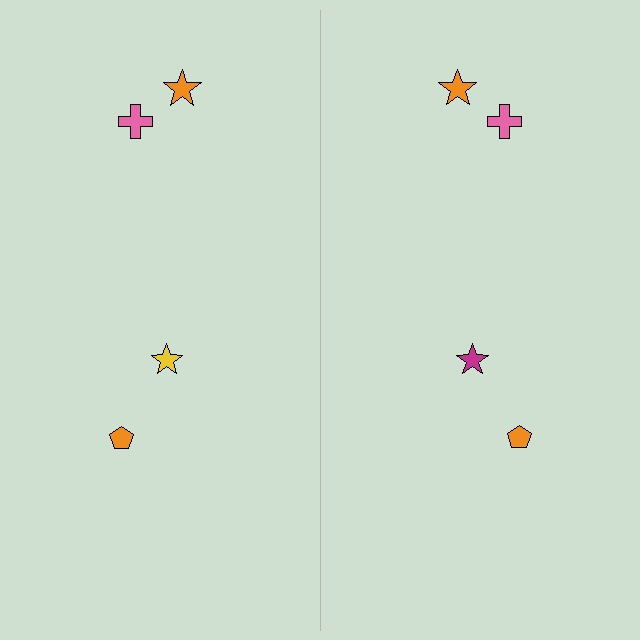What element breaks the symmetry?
The magenta star on the right side breaks the symmetry — its mirror counterpart is yellow.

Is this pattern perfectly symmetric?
No, the pattern is not perfectly symmetric. The magenta star on the right side breaks the symmetry — its mirror counterpart is yellow.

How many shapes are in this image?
There are 8 shapes in this image.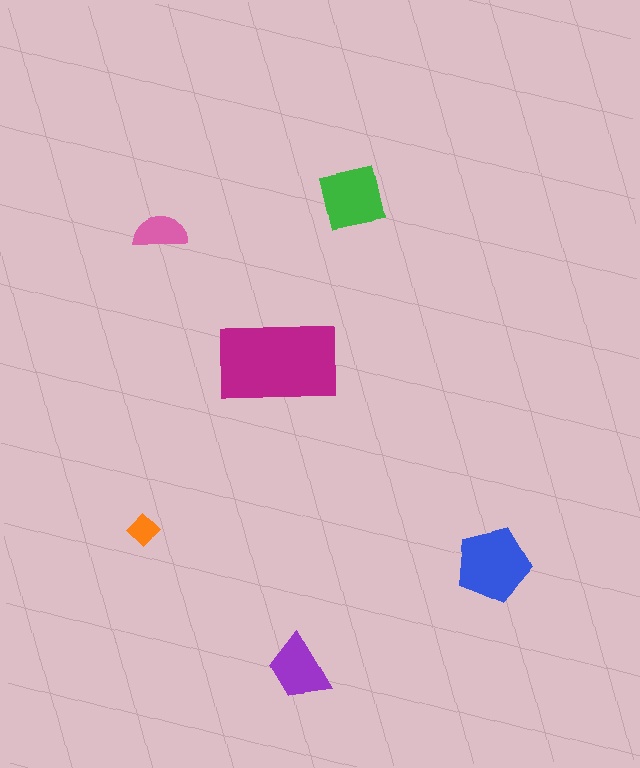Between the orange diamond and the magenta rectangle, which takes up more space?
The magenta rectangle.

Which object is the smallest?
The orange diamond.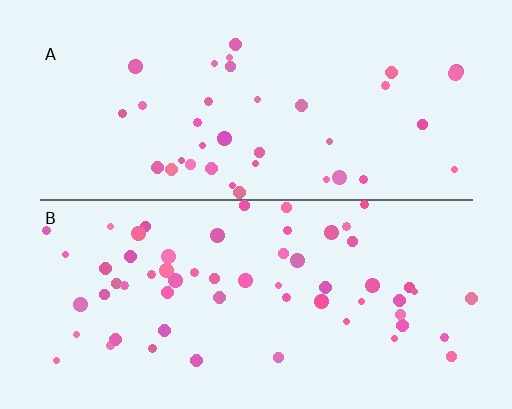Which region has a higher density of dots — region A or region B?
B (the bottom).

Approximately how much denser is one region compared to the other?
Approximately 1.6× — region B over region A.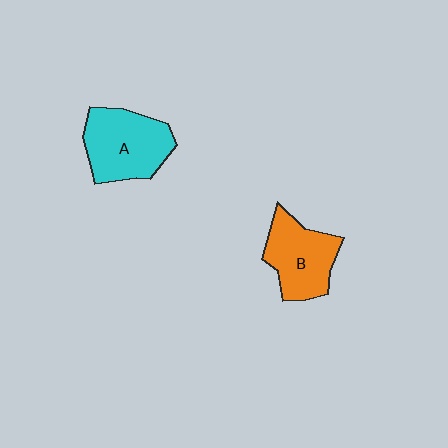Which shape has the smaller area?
Shape B (orange).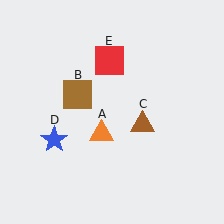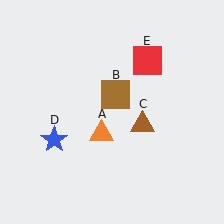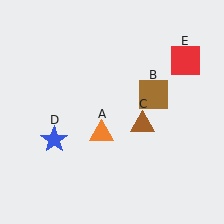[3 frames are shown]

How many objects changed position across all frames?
2 objects changed position: brown square (object B), red square (object E).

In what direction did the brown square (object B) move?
The brown square (object B) moved right.